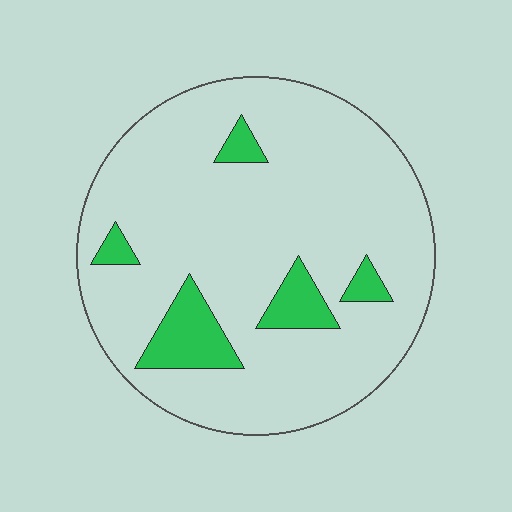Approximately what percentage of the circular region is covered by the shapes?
Approximately 10%.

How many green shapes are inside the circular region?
5.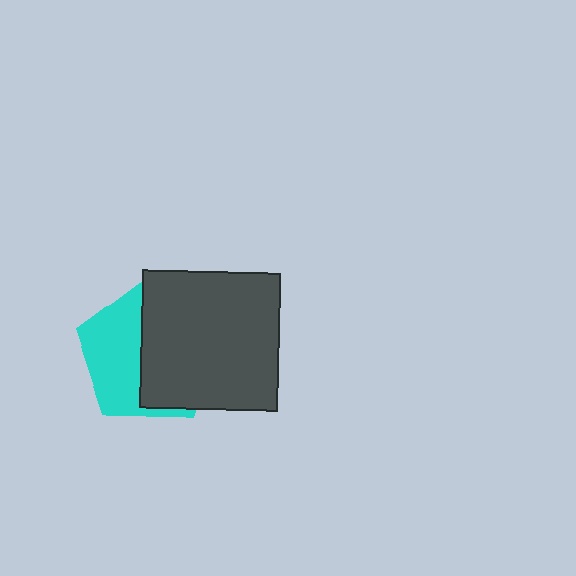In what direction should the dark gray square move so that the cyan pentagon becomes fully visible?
The dark gray square should move right. That is the shortest direction to clear the overlap and leave the cyan pentagon fully visible.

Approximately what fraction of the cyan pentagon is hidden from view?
Roughly 56% of the cyan pentagon is hidden behind the dark gray square.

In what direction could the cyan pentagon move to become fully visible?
The cyan pentagon could move left. That would shift it out from behind the dark gray square entirely.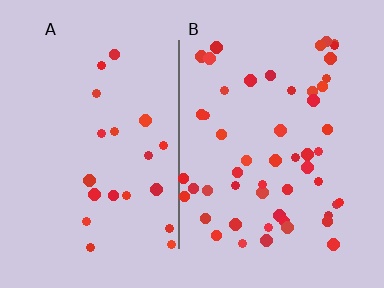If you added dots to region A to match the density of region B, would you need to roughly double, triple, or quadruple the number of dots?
Approximately double.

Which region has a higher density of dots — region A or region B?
B (the right).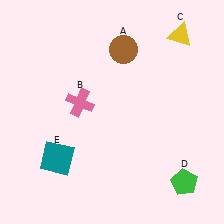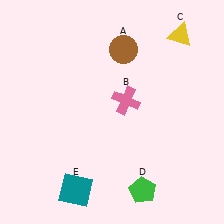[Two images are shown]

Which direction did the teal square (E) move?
The teal square (E) moved down.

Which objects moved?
The objects that moved are: the pink cross (B), the green pentagon (D), the teal square (E).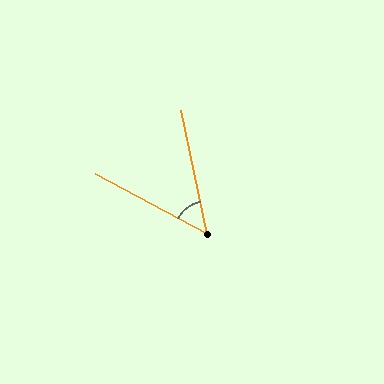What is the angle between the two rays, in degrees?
Approximately 50 degrees.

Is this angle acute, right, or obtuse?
It is acute.